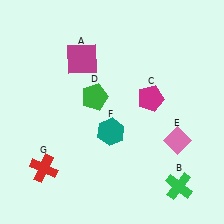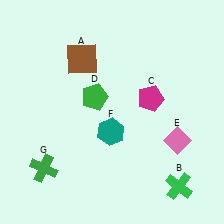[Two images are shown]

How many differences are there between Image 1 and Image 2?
There are 2 differences between the two images.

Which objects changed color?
A changed from magenta to brown. G changed from red to green.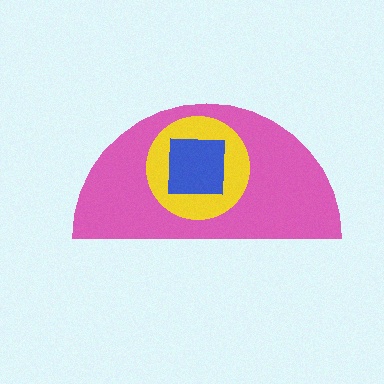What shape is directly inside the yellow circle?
The blue square.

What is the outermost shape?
The pink semicircle.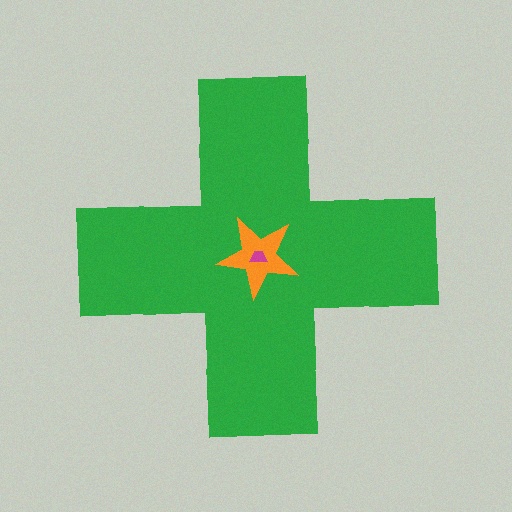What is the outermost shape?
The green cross.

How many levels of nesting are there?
3.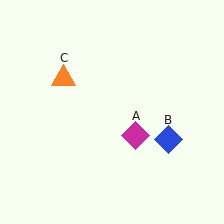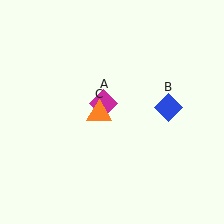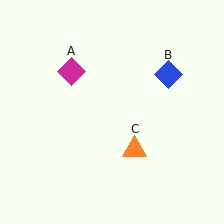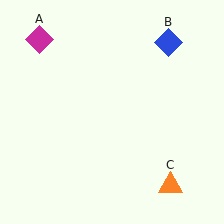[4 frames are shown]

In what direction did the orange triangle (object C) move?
The orange triangle (object C) moved down and to the right.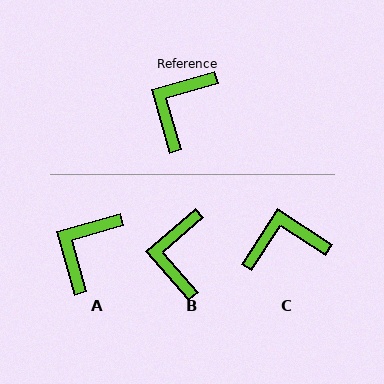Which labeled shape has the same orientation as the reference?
A.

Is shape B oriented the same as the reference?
No, it is off by about 25 degrees.